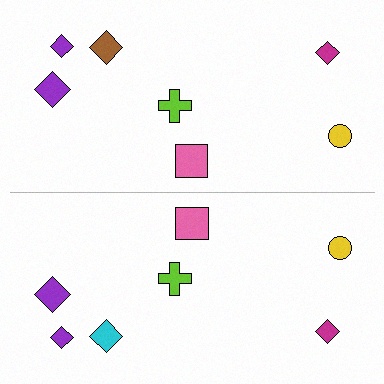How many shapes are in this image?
There are 14 shapes in this image.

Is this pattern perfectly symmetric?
No, the pattern is not perfectly symmetric. The cyan diamond on the bottom side breaks the symmetry — its mirror counterpart is brown.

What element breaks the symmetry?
The cyan diamond on the bottom side breaks the symmetry — its mirror counterpart is brown.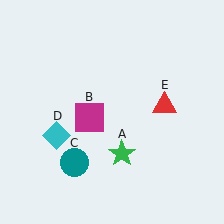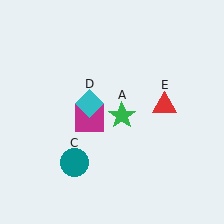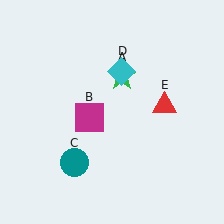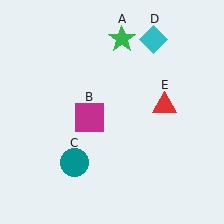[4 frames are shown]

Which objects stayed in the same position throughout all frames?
Magenta square (object B) and teal circle (object C) and red triangle (object E) remained stationary.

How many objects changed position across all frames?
2 objects changed position: green star (object A), cyan diamond (object D).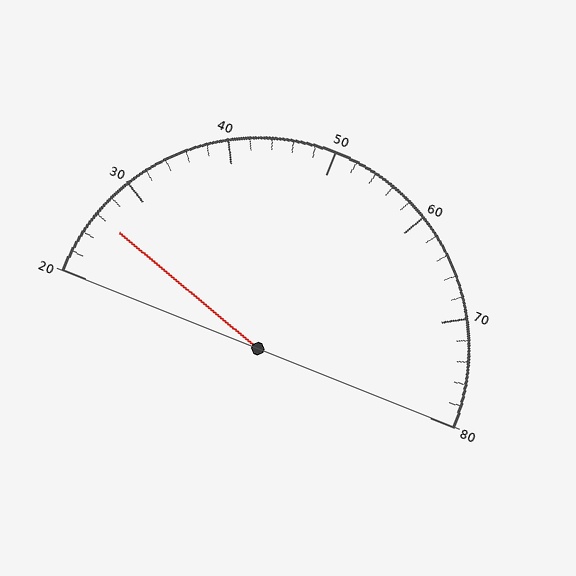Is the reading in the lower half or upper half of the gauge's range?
The reading is in the lower half of the range (20 to 80).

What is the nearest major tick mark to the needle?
The nearest major tick mark is 30.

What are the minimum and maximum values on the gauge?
The gauge ranges from 20 to 80.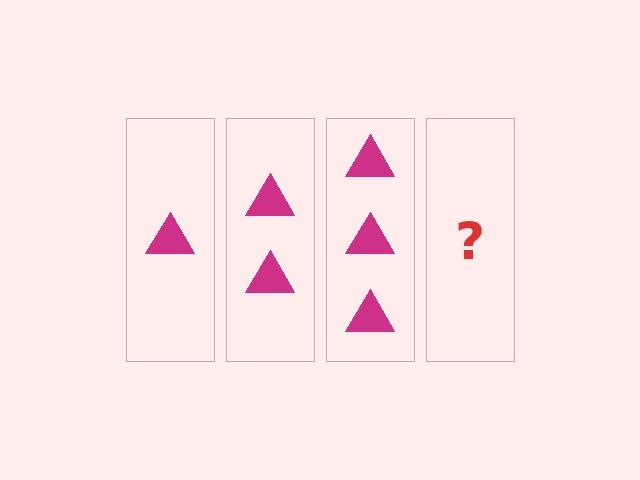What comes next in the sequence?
The next element should be 4 triangles.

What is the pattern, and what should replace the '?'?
The pattern is that each step adds one more triangle. The '?' should be 4 triangles.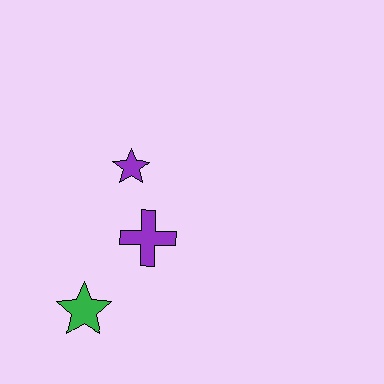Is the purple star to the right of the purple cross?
No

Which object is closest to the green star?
The purple cross is closest to the green star.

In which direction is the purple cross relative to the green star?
The purple cross is above the green star.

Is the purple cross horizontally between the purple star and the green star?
No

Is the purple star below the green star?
No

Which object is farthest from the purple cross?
The green star is farthest from the purple cross.